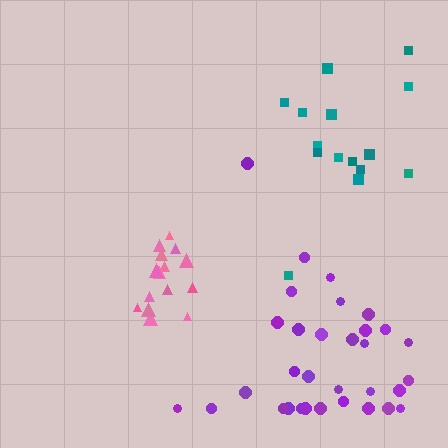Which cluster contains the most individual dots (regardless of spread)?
Purple (33).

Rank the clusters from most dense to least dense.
pink, purple, teal.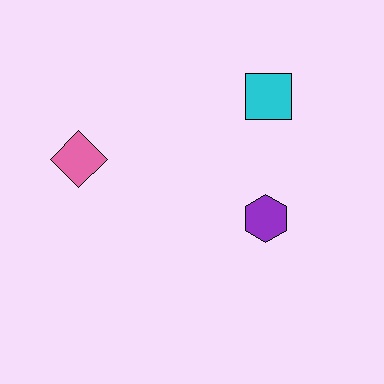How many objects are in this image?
There are 3 objects.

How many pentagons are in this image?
There are no pentagons.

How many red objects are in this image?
There are no red objects.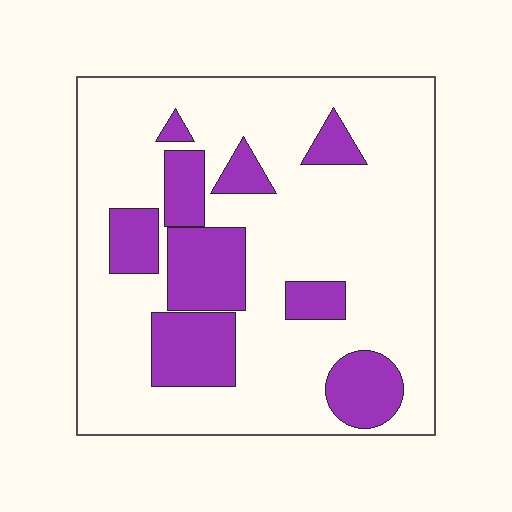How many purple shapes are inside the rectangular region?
9.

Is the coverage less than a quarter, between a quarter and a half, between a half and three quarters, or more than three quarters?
Less than a quarter.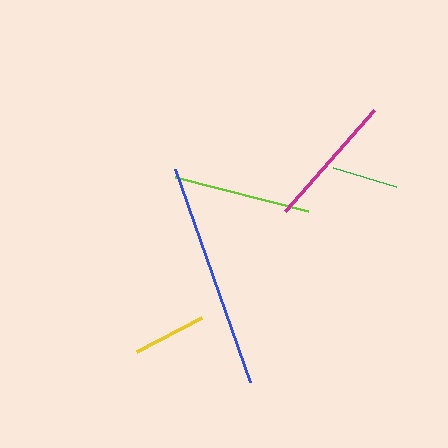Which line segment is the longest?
The blue line is the longest at approximately 226 pixels.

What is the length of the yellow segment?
The yellow segment is approximately 73 pixels long.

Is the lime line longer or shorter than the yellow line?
The lime line is longer than the yellow line.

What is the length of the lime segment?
The lime segment is approximately 137 pixels long.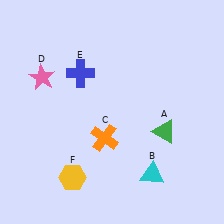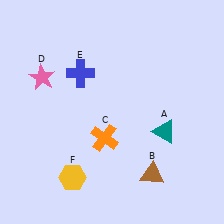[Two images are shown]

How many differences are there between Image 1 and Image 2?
There are 2 differences between the two images.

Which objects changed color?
A changed from green to teal. B changed from cyan to brown.